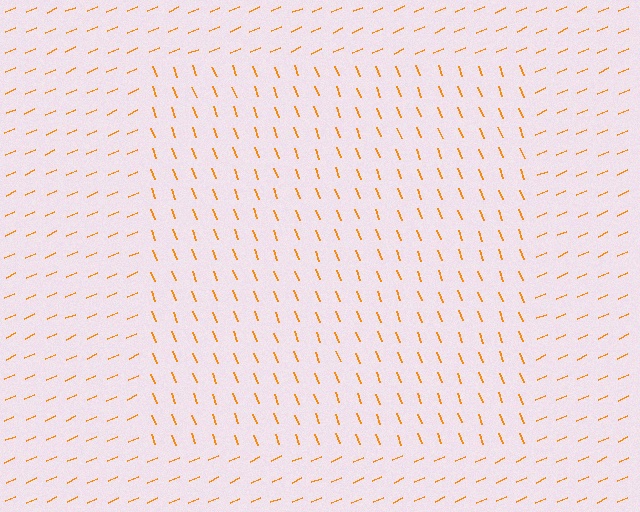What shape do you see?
I see a rectangle.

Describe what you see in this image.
The image is filled with small orange line segments. A rectangle region in the image has lines oriented differently from the surrounding lines, creating a visible texture boundary.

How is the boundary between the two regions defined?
The boundary is defined purely by a change in line orientation (approximately 87 degrees difference). All lines are the same color and thickness.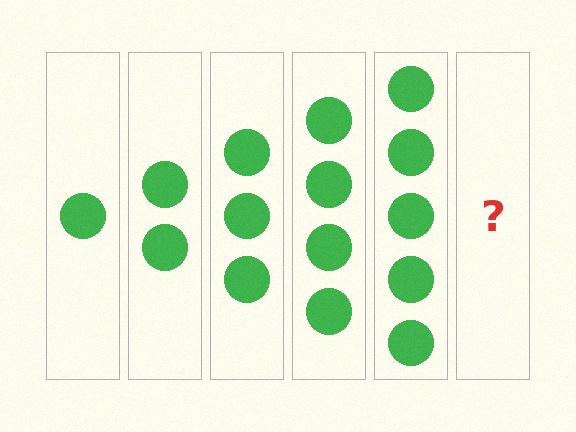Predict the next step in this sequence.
The next step is 6 circles.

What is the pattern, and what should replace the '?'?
The pattern is that each step adds one more circle. The '?' should be 6 circles.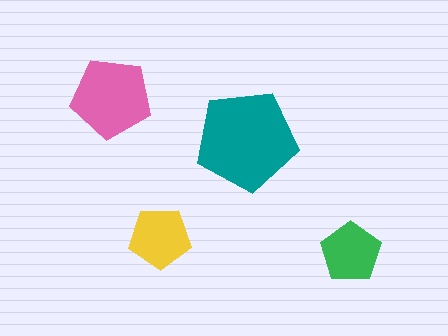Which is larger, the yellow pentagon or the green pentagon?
The yellow one.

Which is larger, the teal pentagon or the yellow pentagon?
The teal one.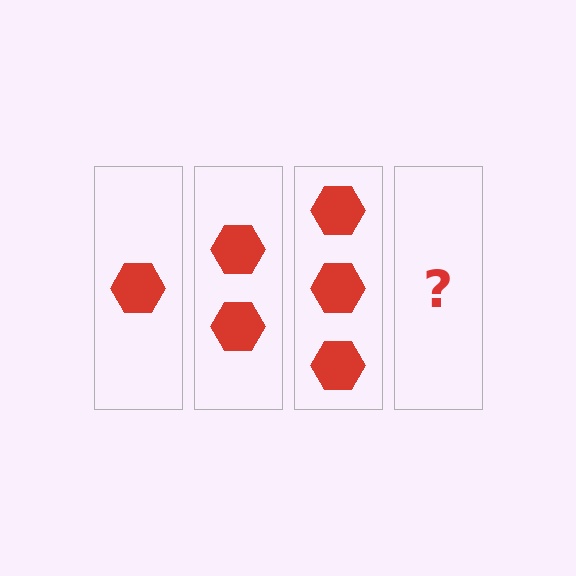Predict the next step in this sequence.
The next step is 4 hexagons.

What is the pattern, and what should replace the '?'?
The pattern is that each step adds one more hexagon. The '?' should be 4 hexagons.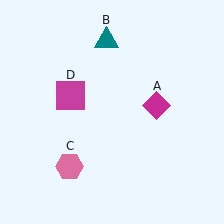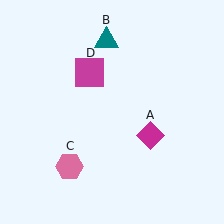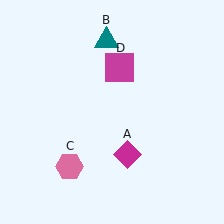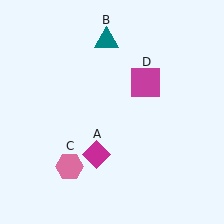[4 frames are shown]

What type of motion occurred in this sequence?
The magenta diamond (object A), magenta square (object D) rotated clockwise around the center of the scene.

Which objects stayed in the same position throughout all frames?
Teal triangle (object B) and pink hexagon (object C) remained stationary.